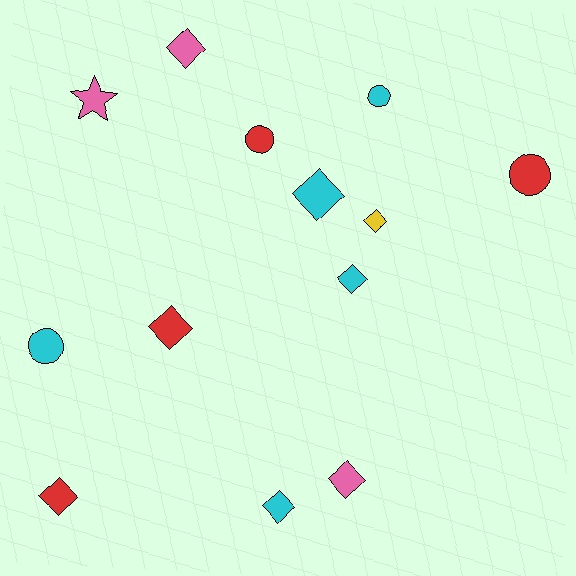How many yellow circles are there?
There are no yellow circles.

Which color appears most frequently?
Cyan, with 5 objects.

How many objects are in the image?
There are 13 objects.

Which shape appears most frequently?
Diamond, with 8 objects.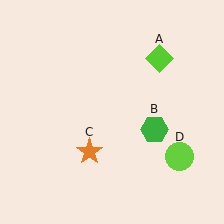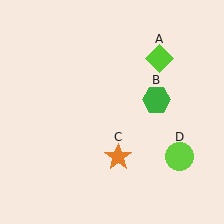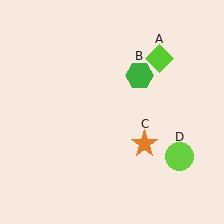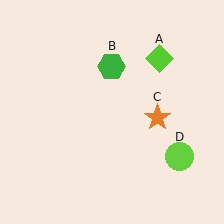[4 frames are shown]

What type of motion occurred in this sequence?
The green hexagon (object B), orange star (object C) rotated counterclockwise around the center of the scene.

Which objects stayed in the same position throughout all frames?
Lime diamond (object A) and lime circle (object D) remained stationary.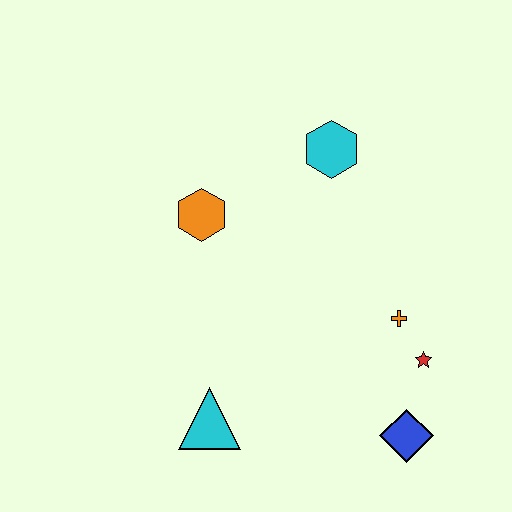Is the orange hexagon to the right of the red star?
No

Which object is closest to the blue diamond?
The red star is closest to the blue diamond.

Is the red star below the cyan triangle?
No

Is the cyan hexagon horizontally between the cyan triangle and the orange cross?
Yes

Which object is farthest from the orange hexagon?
The blue diamond is farthest from the orange hexagon.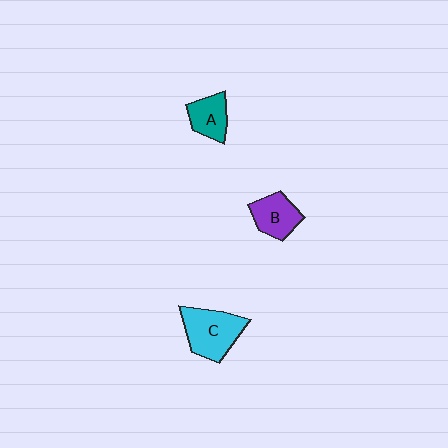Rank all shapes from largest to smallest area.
From largest to smallest: C (cyan), B (purple), A (teal).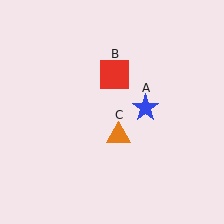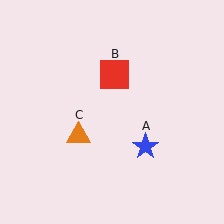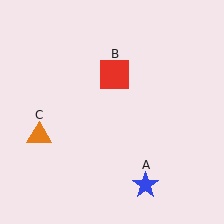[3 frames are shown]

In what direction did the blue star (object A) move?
The blue star (object A) moved down.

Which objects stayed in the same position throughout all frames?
Red square (object B) remained stationary.